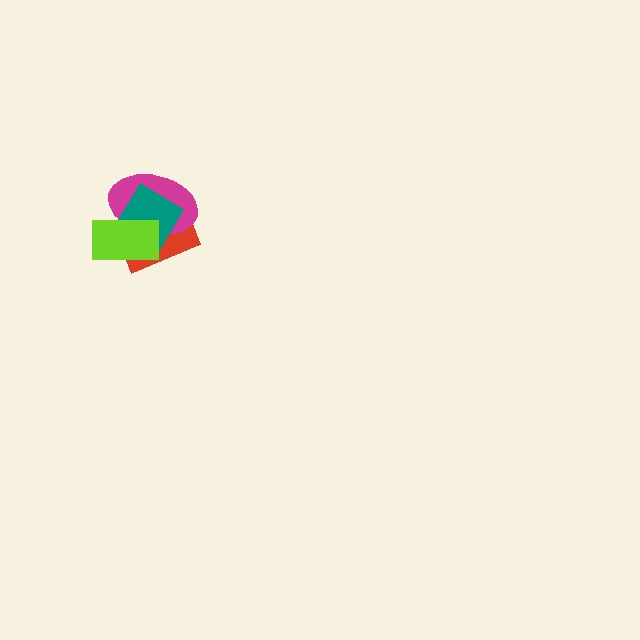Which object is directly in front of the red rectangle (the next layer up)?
The magenta ellipse is directly in front of the red rectangle.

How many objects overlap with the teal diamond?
3 objects overlap with the teal diamond.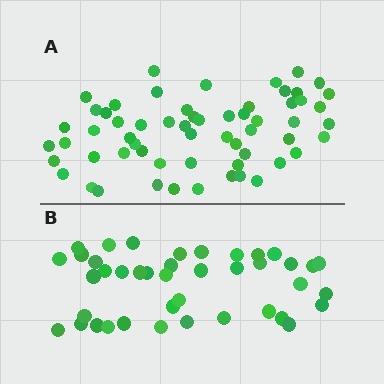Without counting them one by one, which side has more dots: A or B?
Region A (the top region) has more dots.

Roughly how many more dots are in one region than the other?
Region A has approximately 20 more dots than region B.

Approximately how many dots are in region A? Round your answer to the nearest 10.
About 60 dots.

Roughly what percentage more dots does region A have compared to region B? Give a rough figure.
About 45% more.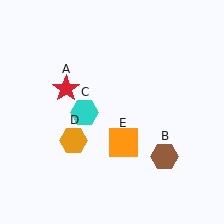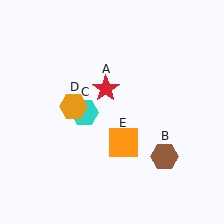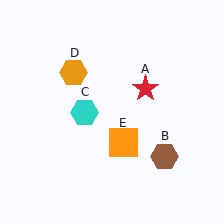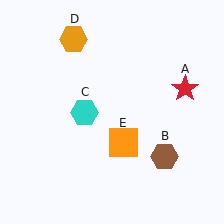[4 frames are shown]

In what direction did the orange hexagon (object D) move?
The orange hexagon (object D) moved up.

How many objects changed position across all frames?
2 objects changed position: red star (object A), orange hexagon (object D).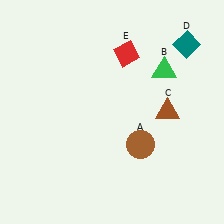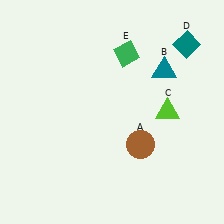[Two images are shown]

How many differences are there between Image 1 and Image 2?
There are 3 differences between the two images.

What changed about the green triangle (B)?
In Image 1, B is green. In Image 2, it changed to teal.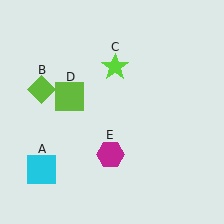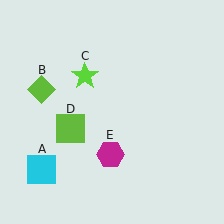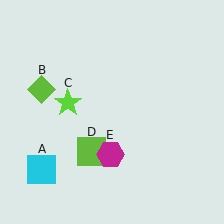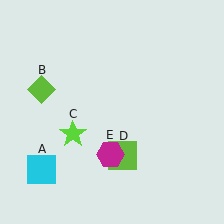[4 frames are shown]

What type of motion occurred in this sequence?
The lime star (object C), lime square (object D) rotated counterclockwise around the center of the scene.